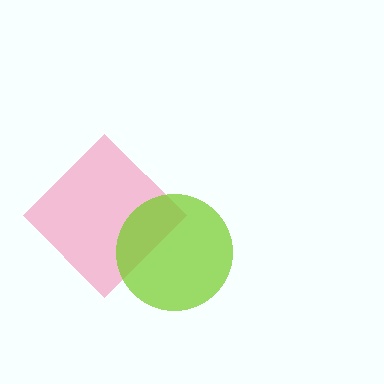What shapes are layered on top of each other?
The layered shapes are: a pink diamond, a lime circle.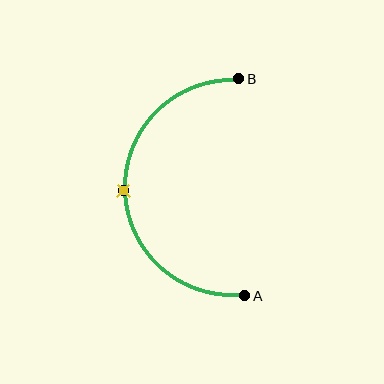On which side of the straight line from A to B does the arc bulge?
The arc bulges to the left of the straight line connecting A and B.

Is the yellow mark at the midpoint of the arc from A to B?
Yes. The yellow mark lies on the arc at equal arc-length from both A and B — it is the arc midpoint.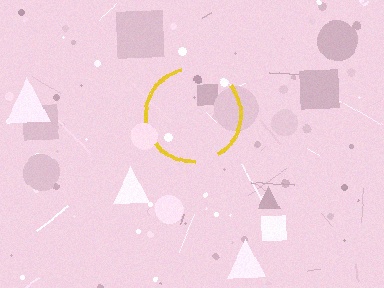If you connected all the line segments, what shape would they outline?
They would outline a circle.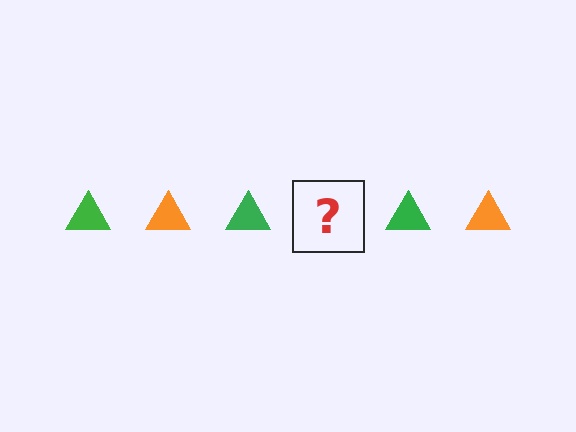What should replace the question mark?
The question mark should be replaced with an orange triangle.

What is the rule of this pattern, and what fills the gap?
The rule is that the pattern cycles through green, orange triangles. The gap should be filled with an orange triangle.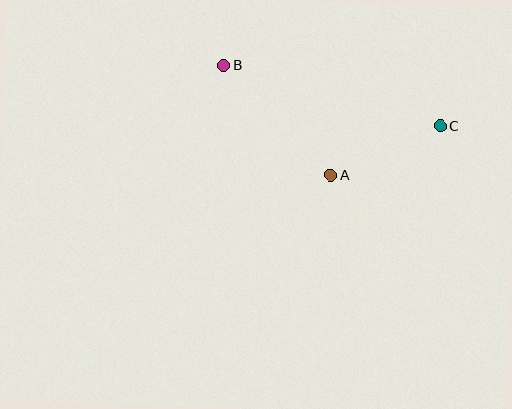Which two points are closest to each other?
Points A and C are closest to each other.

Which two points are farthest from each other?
Points B and C are farthest from each other.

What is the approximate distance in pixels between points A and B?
The distance between A and B is approximately 153 pixels.